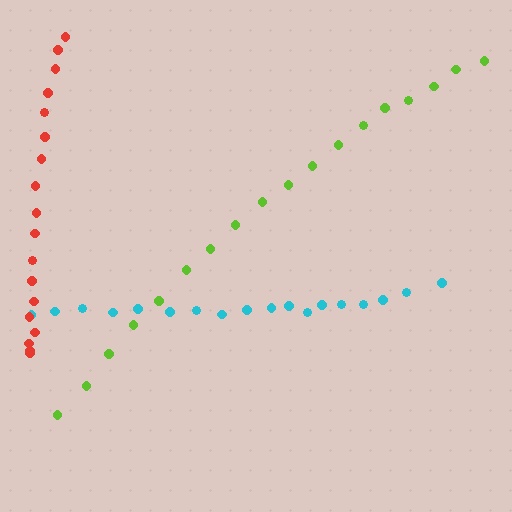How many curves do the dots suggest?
There are 3 distinct paths.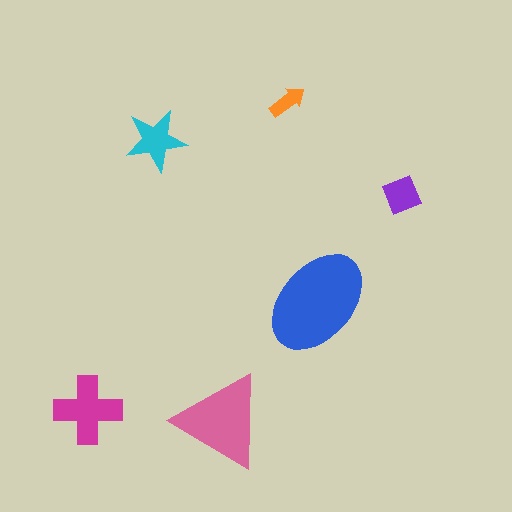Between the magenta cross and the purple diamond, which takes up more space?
The magenta cross.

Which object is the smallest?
The orange arrow.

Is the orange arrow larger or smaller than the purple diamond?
Smaller.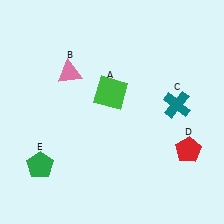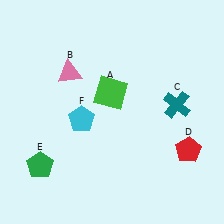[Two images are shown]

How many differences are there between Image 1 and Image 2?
There is 1 difference between the two images.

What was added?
A cyan pentagon (F) was added in Image 2.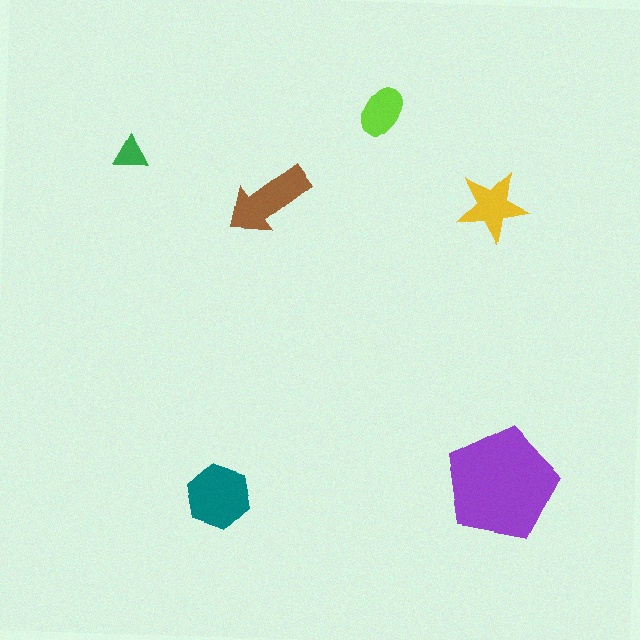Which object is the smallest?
The green triangle.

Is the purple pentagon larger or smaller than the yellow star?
Larger.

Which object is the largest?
The purple pentagon.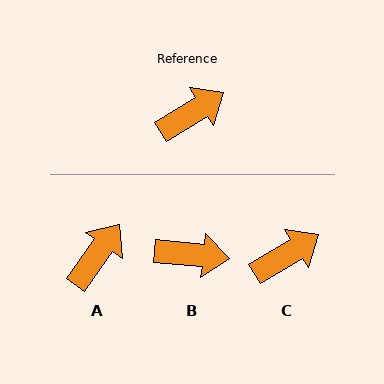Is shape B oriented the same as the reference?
No, it is off by about 38 degrees.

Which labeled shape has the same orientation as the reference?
C.